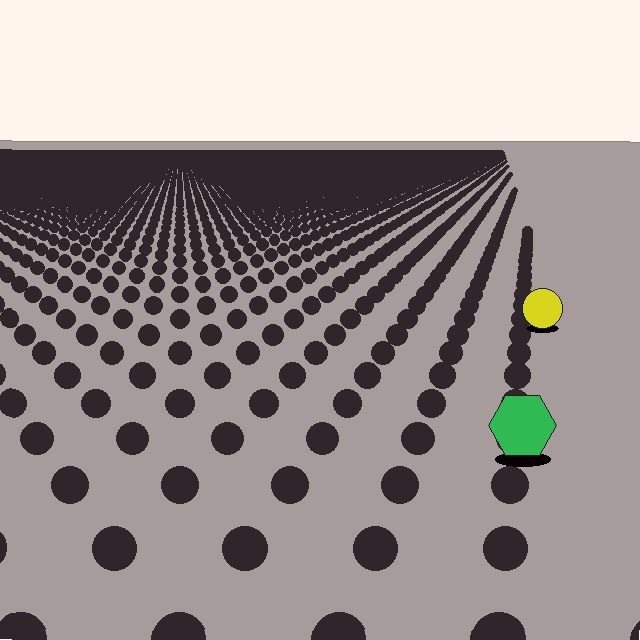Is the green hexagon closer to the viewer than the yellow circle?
Yes. The green hexagon is closer — you can tell from the texture gradient: the ground texture is coarser near it.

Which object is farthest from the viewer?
The yellow circle is farthest from the viewer. It appears smaller and the ground texture around it is denser.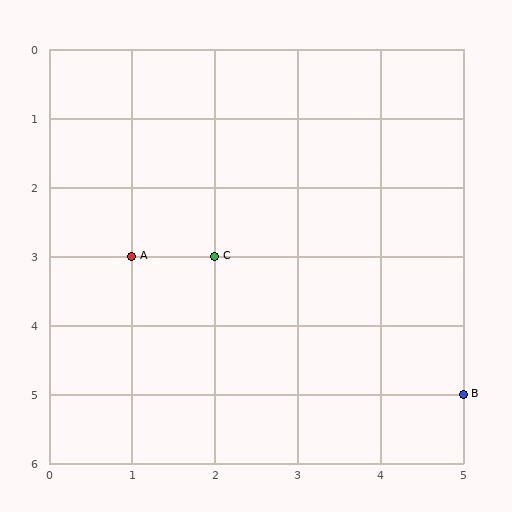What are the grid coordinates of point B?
Point B is at grid coordinates (5, 5).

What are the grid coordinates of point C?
Point C is at grid coordinates (2, 3).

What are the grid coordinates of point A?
Point A is at grid coordinates (1, 3).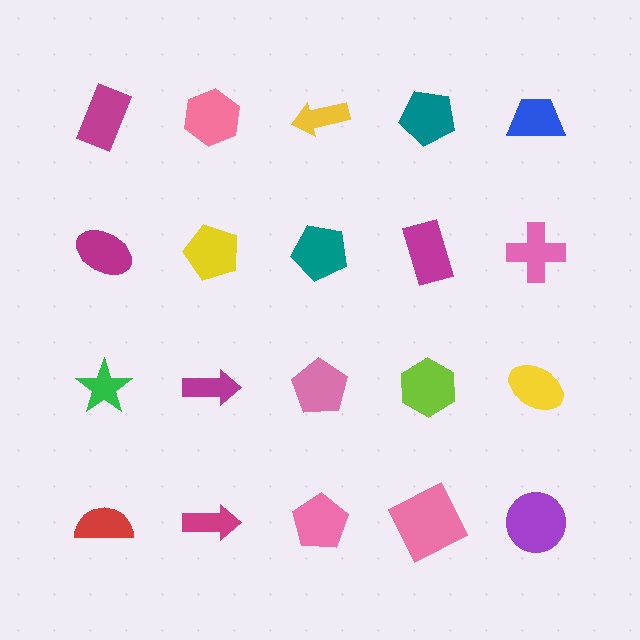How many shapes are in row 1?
5 shapes.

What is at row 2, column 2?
A yellow pentagon.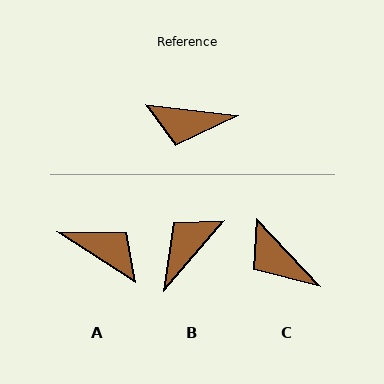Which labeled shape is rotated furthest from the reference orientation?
A, about 155 degrees away.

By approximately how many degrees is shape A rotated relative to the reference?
Approximately 155 degrees counter-clockwise.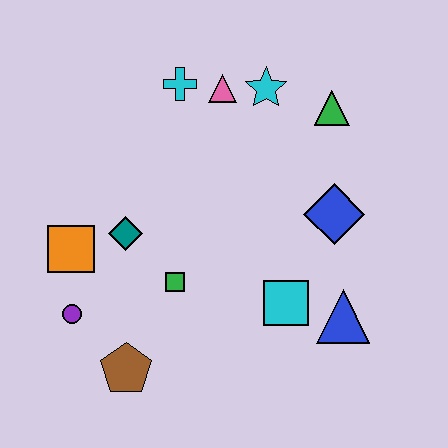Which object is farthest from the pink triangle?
The brown pentagon is farthest from the pink triangle.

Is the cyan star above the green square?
Yes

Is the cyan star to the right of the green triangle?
No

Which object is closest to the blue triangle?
The cyan square is closest to the blue triangle.